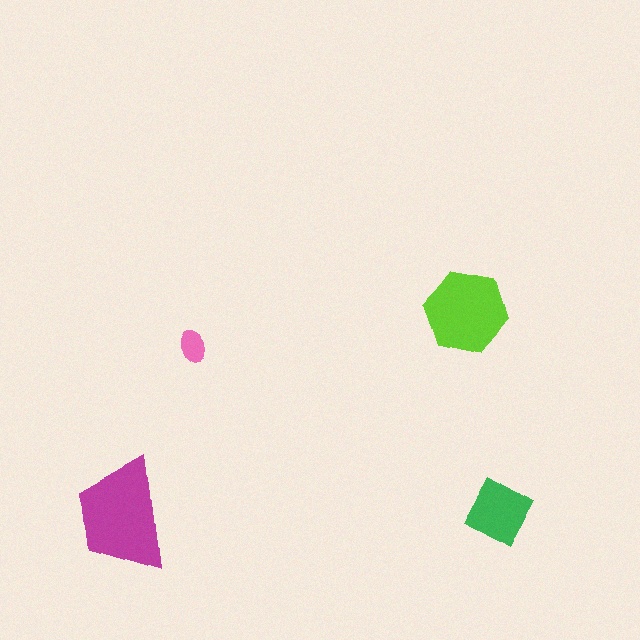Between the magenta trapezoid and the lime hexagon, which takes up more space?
The magenta trapezoid.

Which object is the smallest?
The pink ellipse.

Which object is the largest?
The magenta trapezoid.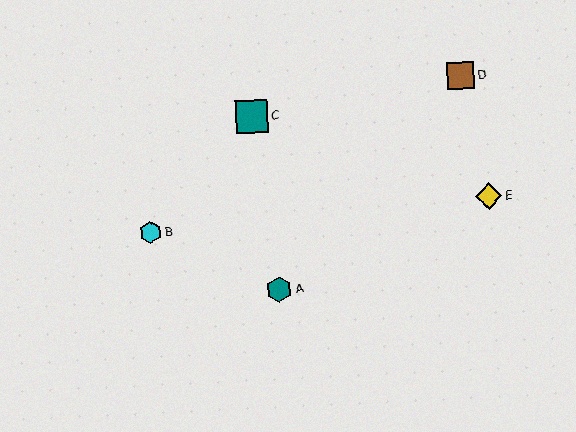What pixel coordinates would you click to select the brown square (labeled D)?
Click at (460, 76) to select the brown square D.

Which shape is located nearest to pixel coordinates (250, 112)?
The teal square (labeled C) at (252, 116) is nearest to that location.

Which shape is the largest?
The teal square (labeled C) is the largest.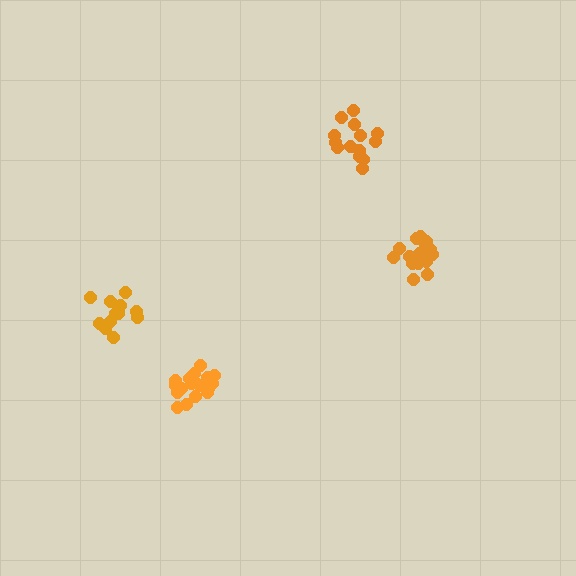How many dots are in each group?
Group 1: 14 dots, Group 2: 19 dots, Group 3: 13 dots, Group 4: 18 dots (64 total).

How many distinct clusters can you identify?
There are 4 distinct clusters.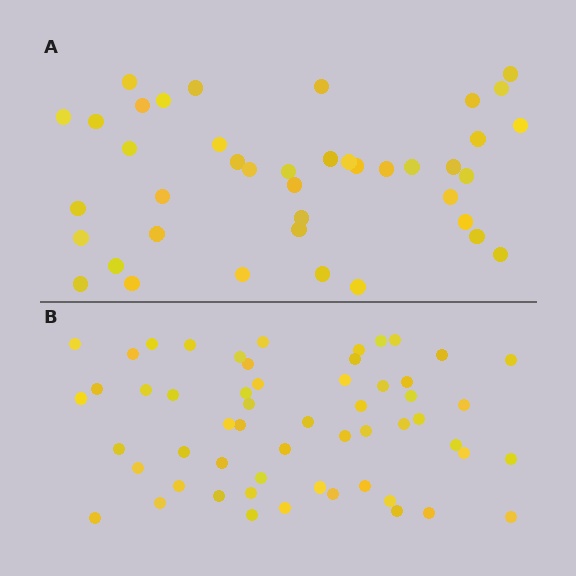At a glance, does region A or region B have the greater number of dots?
Region B (the bottom region) has more dots.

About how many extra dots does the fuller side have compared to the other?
Region B has approximately 15 more dots than region A.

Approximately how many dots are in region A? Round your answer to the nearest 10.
About 40 dots. (The exact count is 41, which rounds to 40.)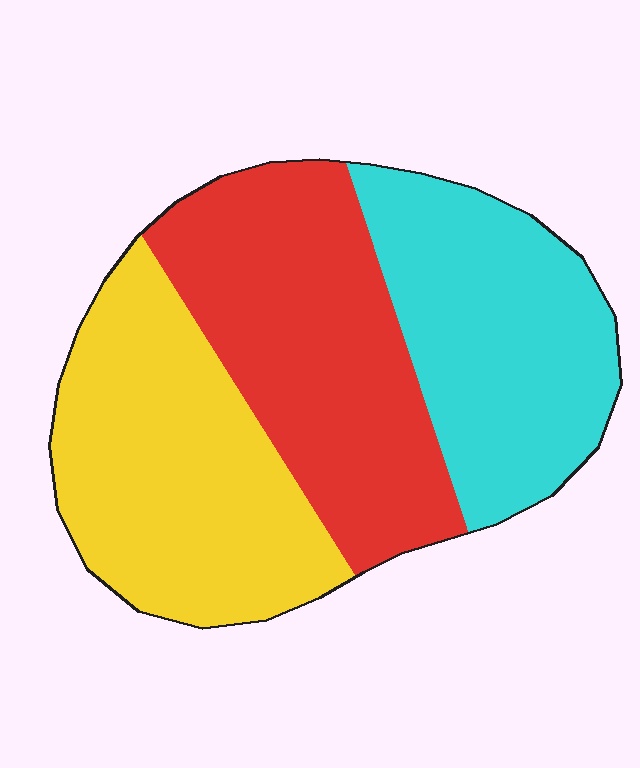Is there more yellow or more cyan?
Yellow.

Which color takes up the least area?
Cyan, at roughly 30%.